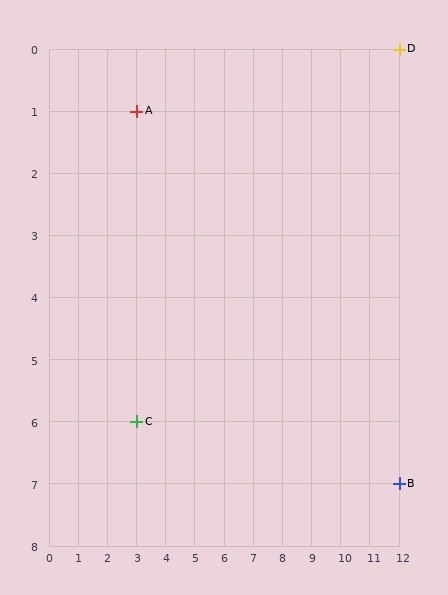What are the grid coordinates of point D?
Point D is at grid coordinates (12, 0).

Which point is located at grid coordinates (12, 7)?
Point B is at (12, 7).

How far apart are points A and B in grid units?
Points A and B are 9 columns and 6 rows apart (about 10.8 grid units diagonally).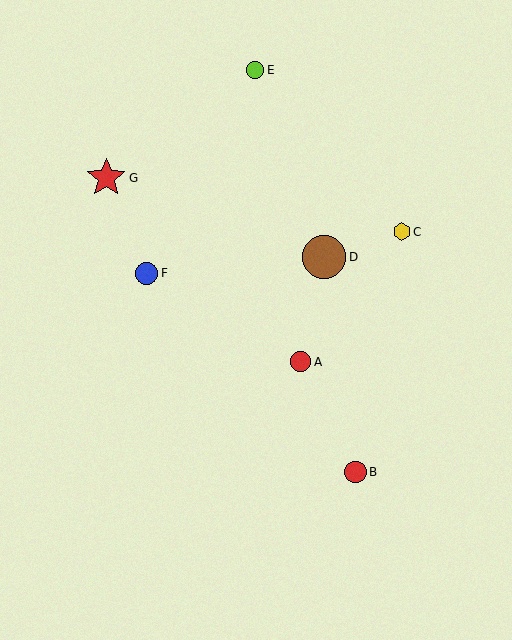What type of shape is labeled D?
Shape D is a brown circle.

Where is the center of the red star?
The center of the red star is at (106, 178).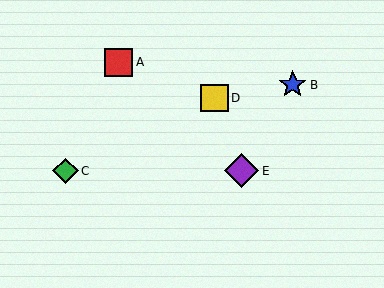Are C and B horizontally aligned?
No, C is at y≈171 and B is at y≈85.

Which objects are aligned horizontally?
Objects C, E are aligned horizontally.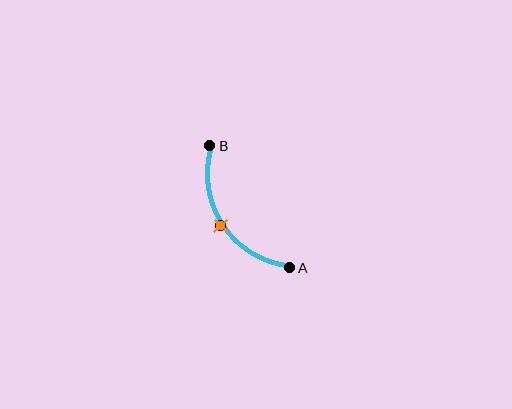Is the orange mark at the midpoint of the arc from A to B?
Yes. The orange mark lies on the arc at equal arc-length from both A and B — it is the arc midpoint.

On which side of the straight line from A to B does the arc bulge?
The arc bulges to the left of the straight line connecting A and B.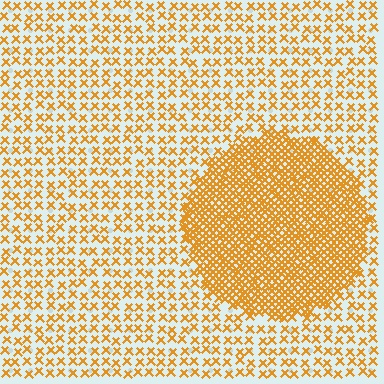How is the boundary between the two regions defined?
The boundary is defined by a change in element density (approximately 2.9x ratio). All elements are the same color, size, and shape.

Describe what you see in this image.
The image contains small orange elements arranged at two different densities. A circle-shaped region is visible where the elements are more densely packed than the surrounding area.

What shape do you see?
I see a circle.